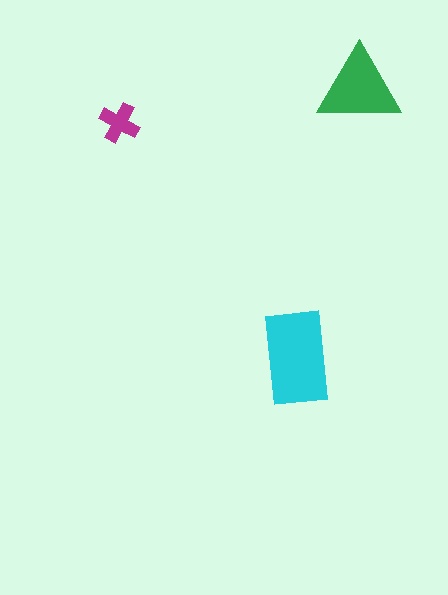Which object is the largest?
The cyan rectangle.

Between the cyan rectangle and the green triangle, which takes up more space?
The cyan rectangle.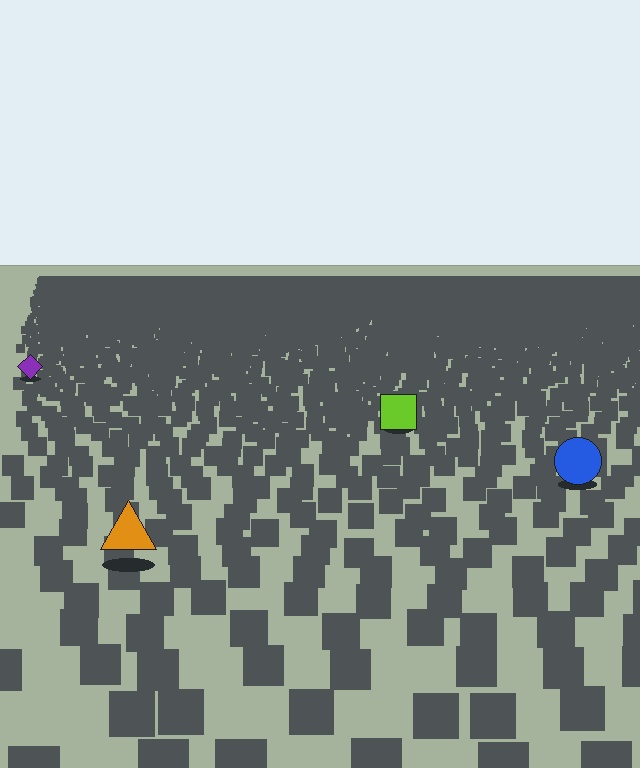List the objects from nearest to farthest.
From nearest to farthest: the orange triangle, the blue circle, the lime square, the purple diamond.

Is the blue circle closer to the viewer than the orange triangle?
No. The orange triangle is closer — you can tell from the texture gradient: the ground texture is coarser near it.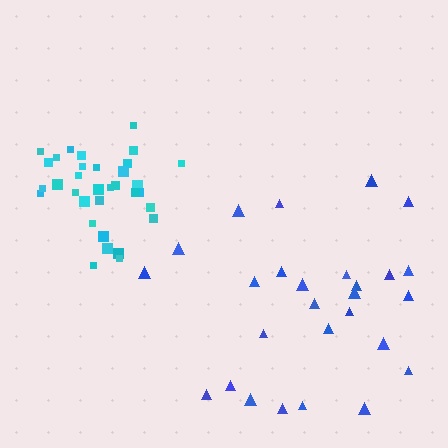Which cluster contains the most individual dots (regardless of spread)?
Cyan (33).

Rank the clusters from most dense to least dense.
cyan, blue.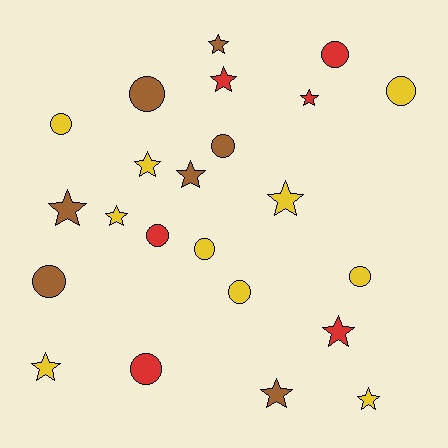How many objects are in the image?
There are 23 objects.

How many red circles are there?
There are 3 red circles.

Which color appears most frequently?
Yellow, with 10 objects.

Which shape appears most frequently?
Star, with 12 objects.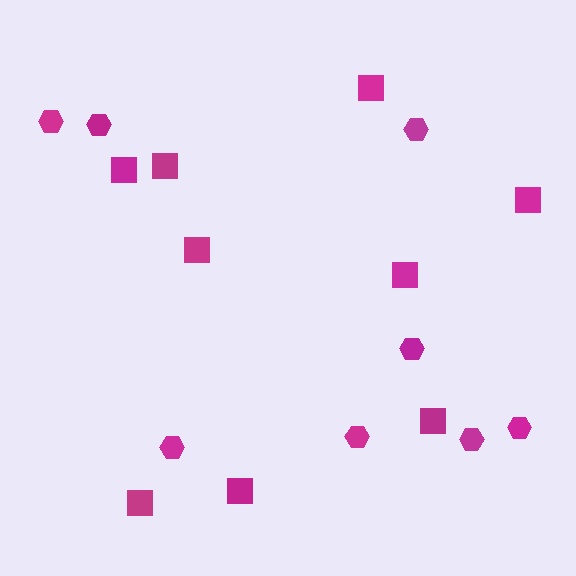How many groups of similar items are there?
There are 2 groups: one group of hexagons (8) and one group of squares (9).